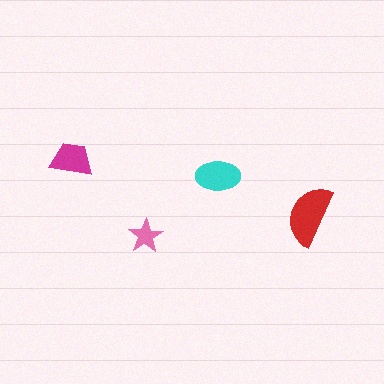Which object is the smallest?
The pink star.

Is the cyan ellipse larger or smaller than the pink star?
Larger.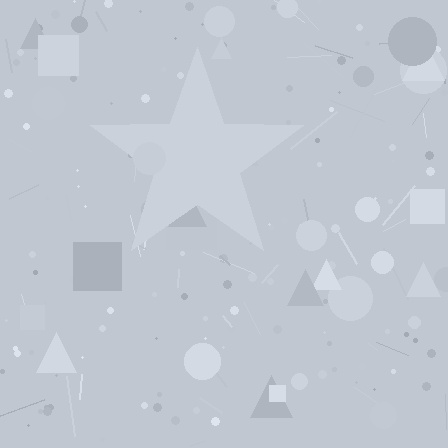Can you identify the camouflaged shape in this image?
The camouflaged shape is a star.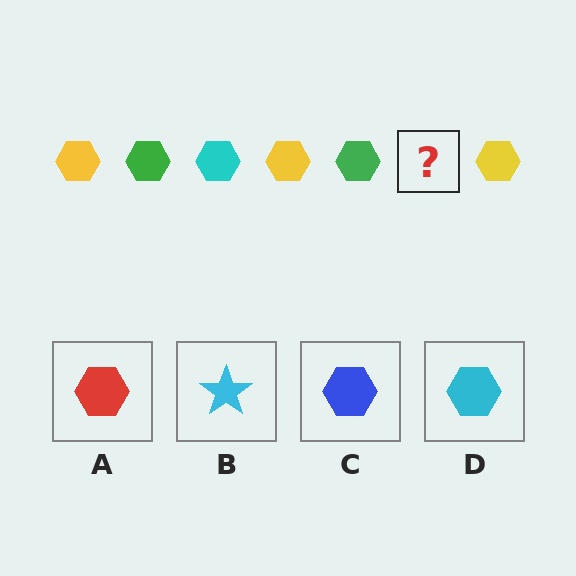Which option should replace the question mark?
Option D.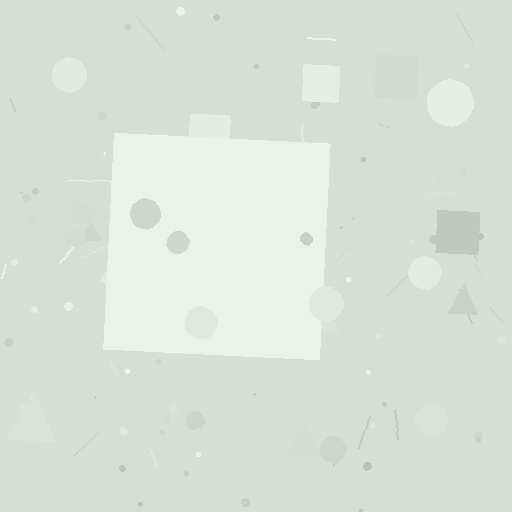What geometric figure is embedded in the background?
A square is embedded in the background.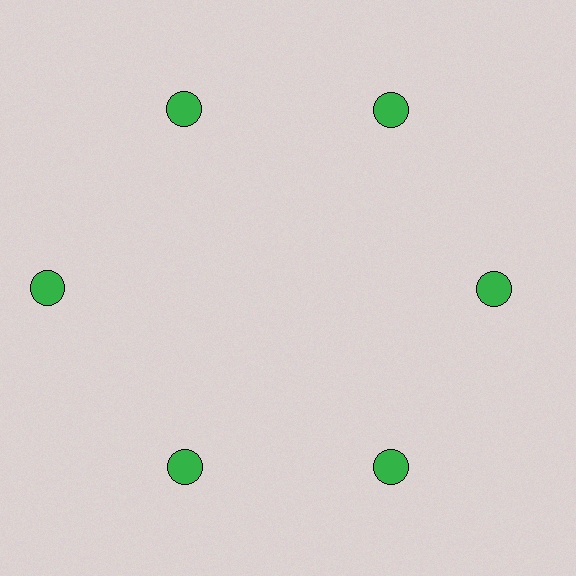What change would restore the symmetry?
The symmetry would be restored by moving it inward, back onto the ring so that all 6 circles sit at equal angles and equal distance from the center.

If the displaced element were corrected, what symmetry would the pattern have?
It would have 6-fold rotational symmetry — the pattern would map onto itself every 60 degrees.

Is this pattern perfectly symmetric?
No. The 6 green circles are arranged in a ring, but one element near the 9 o'clock position is pushed outward from the center, breaking the 6-fold rotational symmetry.